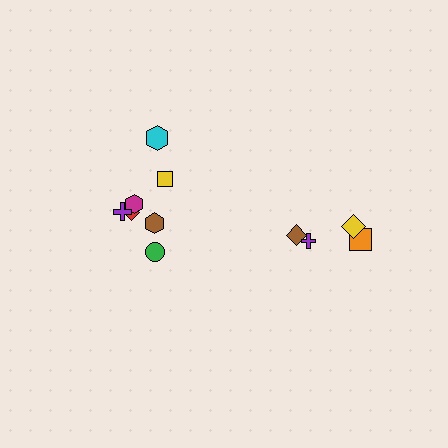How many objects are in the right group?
There are 4 objects.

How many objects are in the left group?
There are 7 objects.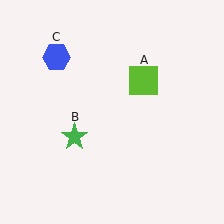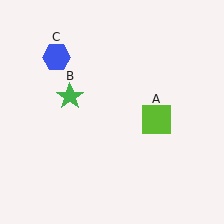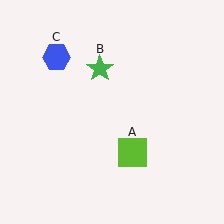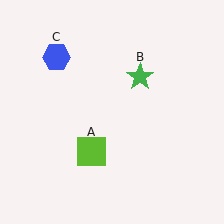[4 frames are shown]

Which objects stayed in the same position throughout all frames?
Blue hexagon (object C) remained stationary.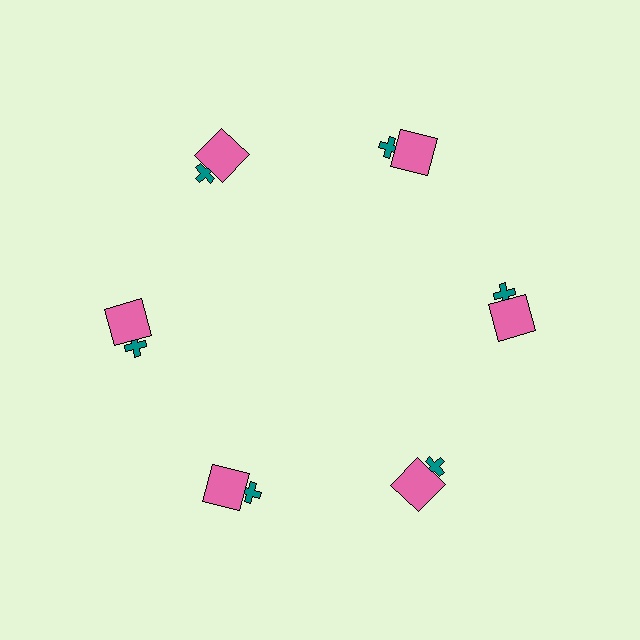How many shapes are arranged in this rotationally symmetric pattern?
There are 12 shapes, arranged in 6 groups of 2.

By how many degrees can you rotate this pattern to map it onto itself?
The pattern maps onto itself every 60 degrees of rotation.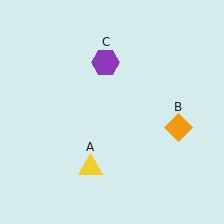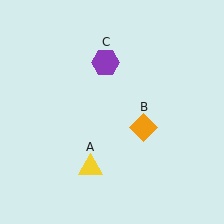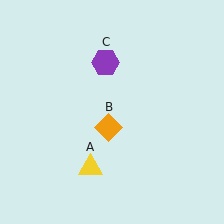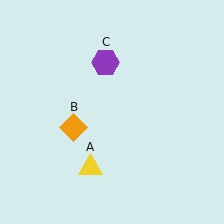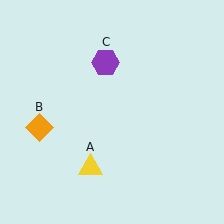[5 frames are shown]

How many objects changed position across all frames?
1 object changed position: orange diamond (object B).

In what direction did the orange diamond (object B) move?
The orange diamond (object B) moved left.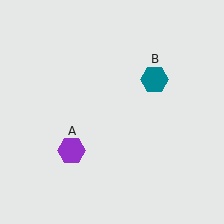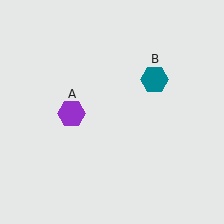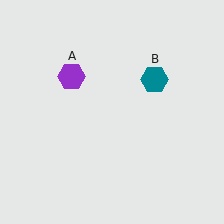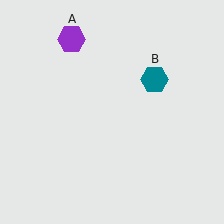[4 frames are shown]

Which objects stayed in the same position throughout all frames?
Teal hexagon (object B) remained stationary.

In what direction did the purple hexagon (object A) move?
The purple hexagon (object A) moved up.